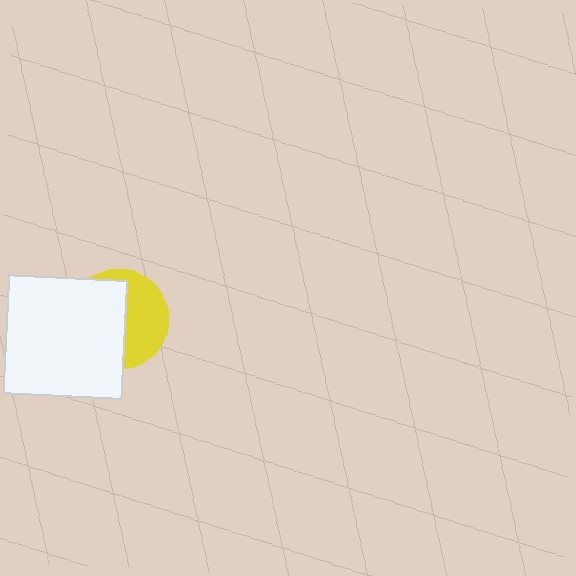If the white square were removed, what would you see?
You would see the complete yellow circle.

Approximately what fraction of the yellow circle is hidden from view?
Roughly 55% of the yellow circle is hidden behind the white square.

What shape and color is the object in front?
The object in front is a white square.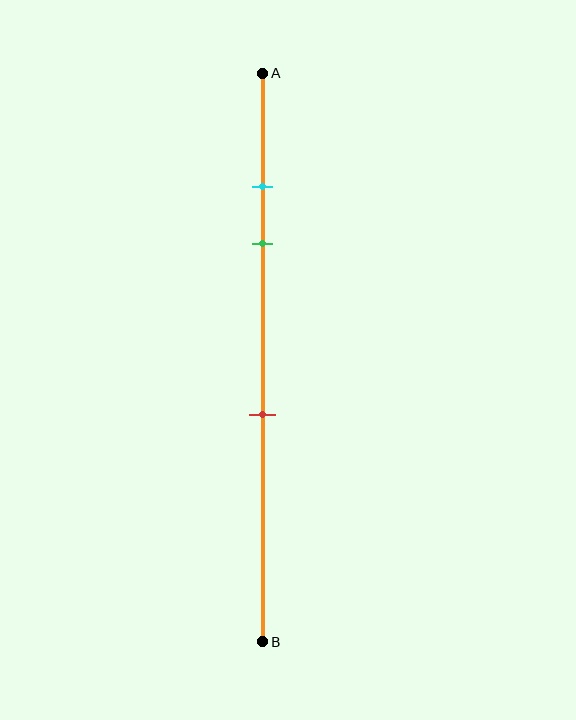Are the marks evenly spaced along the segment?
No, the marks are not evenly spaced.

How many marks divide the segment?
There are 3 marks dividing the segment.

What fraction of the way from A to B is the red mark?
The red mark is approximately 60% (0.6) of the way from A to B.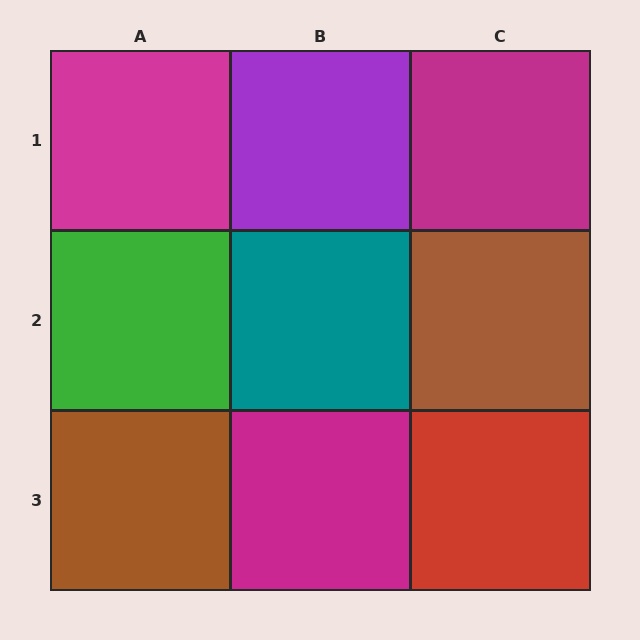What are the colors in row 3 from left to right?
Brown, magenta, red.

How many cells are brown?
2 cells are brown.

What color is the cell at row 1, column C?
Magenta.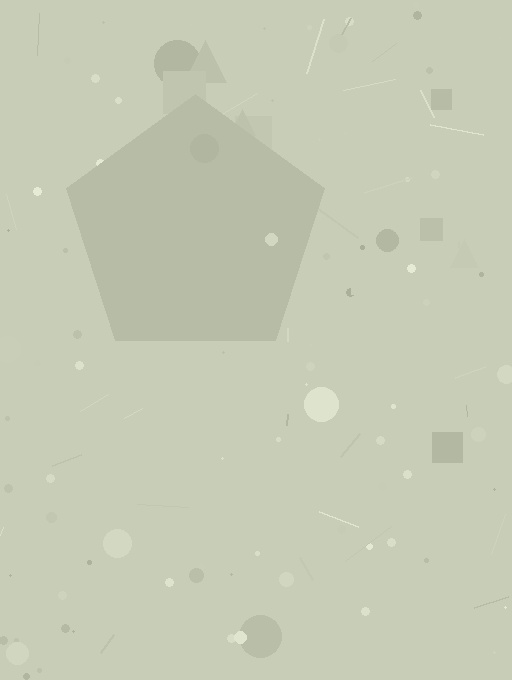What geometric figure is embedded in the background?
A pentagon is embedded in the background.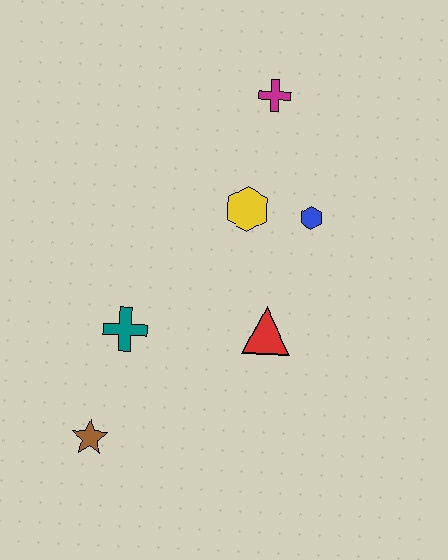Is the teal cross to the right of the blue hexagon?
No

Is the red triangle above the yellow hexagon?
No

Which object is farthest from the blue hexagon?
The brown star is farthest from the blue hexagon.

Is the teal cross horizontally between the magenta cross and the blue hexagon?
No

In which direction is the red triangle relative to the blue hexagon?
The red triangle is below the blue hexagon.